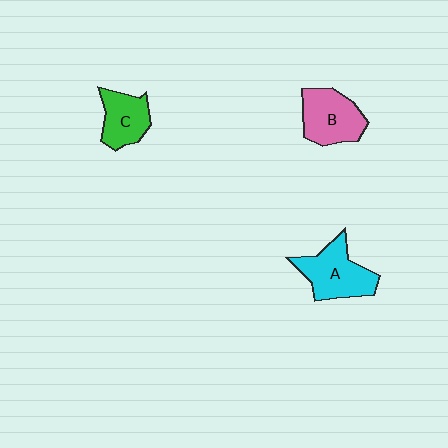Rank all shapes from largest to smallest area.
From largest to smallest: A (cyan), B (pink), C (green).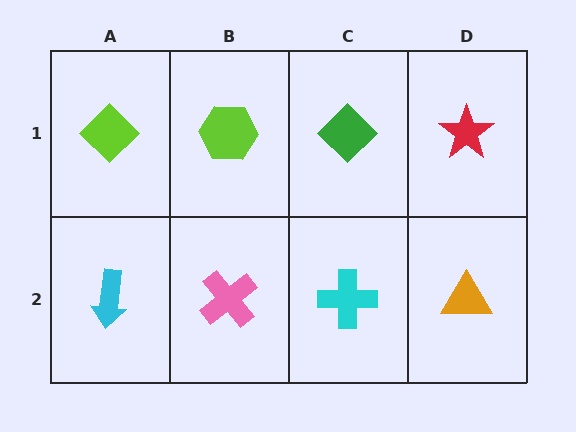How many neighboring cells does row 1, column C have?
3.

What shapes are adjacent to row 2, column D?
A red star (row 1, column D), a cyan cross (row 2, column C).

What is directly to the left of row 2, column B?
A cyan arrow.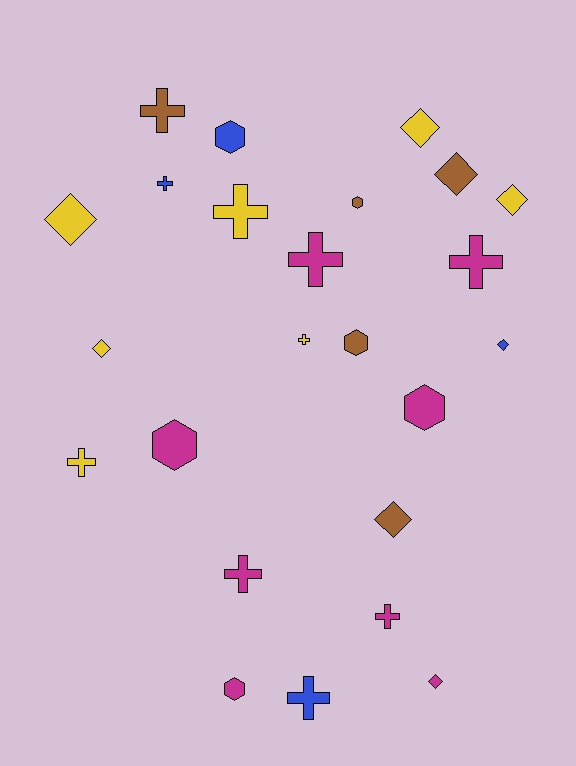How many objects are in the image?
There are 24 objects.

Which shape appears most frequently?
Cross, with 10 objects.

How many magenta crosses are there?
There are 4 magenta crosses.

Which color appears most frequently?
Magenta, with 8 objects.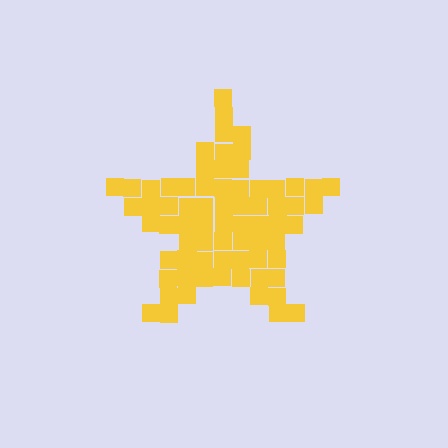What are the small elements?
The small elements are squares.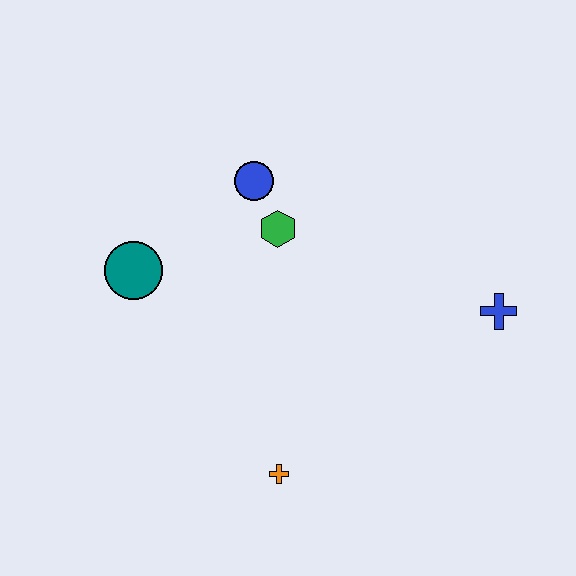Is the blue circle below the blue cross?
No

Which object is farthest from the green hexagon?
The orange cross is farthest from the green hexagon.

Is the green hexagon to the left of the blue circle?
No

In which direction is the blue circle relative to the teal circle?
The blue circle is to the right of the teal circle.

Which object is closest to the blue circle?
The green hexagon is closest to the blue circle.